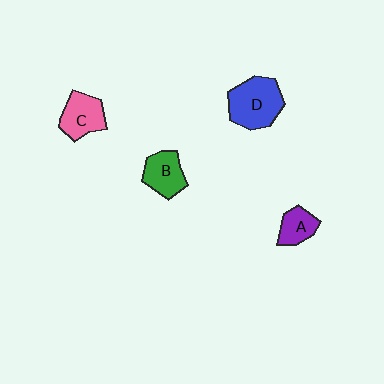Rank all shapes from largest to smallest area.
From largest to smallest: D (blue), C (pink), B (green), A (purple).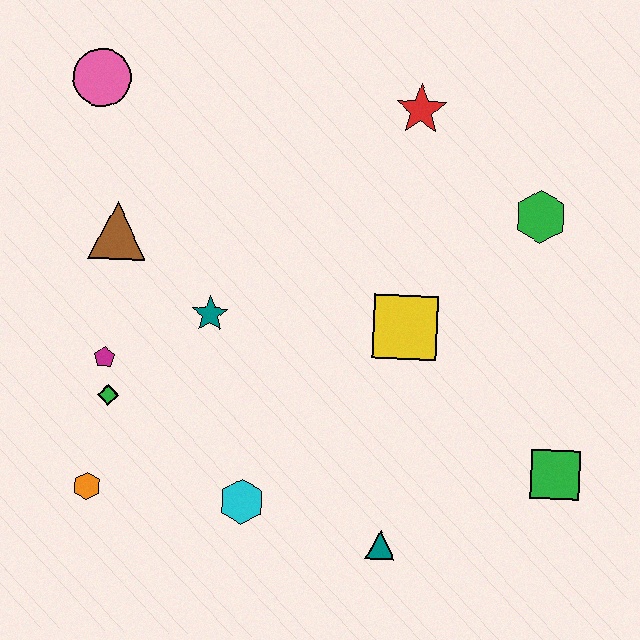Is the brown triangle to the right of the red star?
No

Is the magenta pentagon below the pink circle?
Yes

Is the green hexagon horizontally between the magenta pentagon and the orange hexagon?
No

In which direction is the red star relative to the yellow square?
The red star is above the yellow square.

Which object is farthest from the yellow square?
The pink circle is farthest from the yellow square.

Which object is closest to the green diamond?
The magenta pentagon is closest to the green diamond.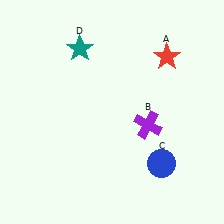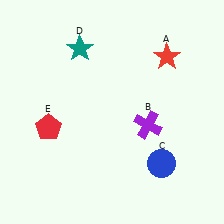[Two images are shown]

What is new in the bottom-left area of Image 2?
A red pentagon (E) was added in the bottom-left area of Image 2.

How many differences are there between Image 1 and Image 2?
There is 1 difference between the two images.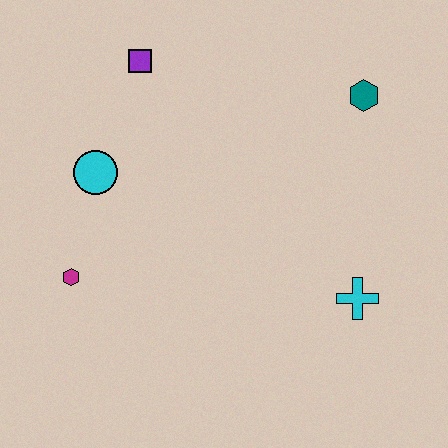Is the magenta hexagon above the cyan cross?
Yes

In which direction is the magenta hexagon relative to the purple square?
The magenta hexagon is below the purple square.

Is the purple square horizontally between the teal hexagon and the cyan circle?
Yes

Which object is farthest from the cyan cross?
The purple square is farthest from the cyan cross.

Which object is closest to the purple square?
The cyan circle is closest to the purple square.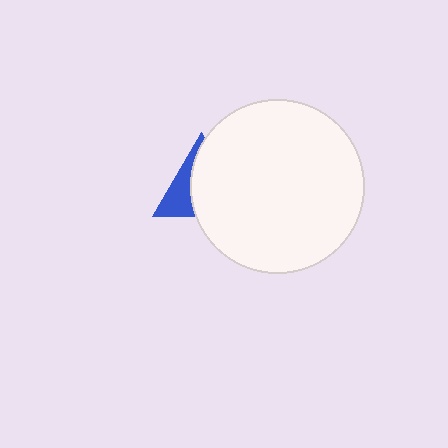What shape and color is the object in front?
The object in front is a white circle.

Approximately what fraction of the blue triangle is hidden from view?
Roughly 64% of the blue triangle is hidden behind the white circle.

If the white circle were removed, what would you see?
You would see the complete blue triangle.